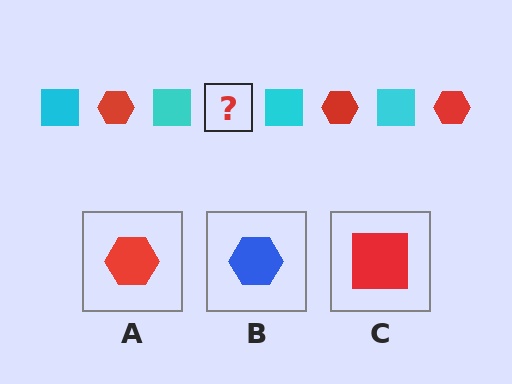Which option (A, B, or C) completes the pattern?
A.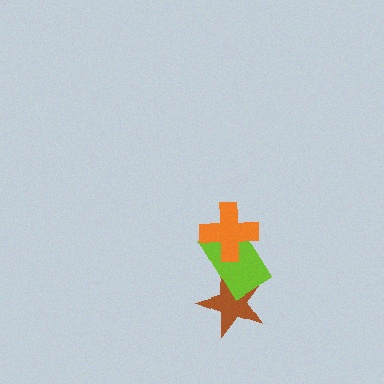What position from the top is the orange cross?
The orange cross is 1st from the top.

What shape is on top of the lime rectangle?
The orange cross is on top of the lime rectangle.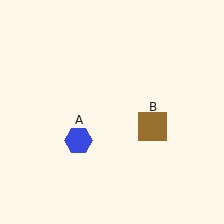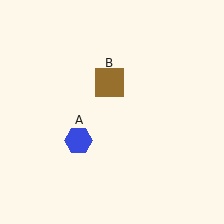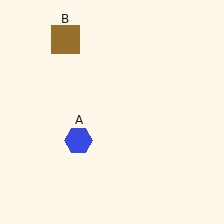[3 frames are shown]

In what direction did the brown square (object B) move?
The brown square (object B) moved up and to the left.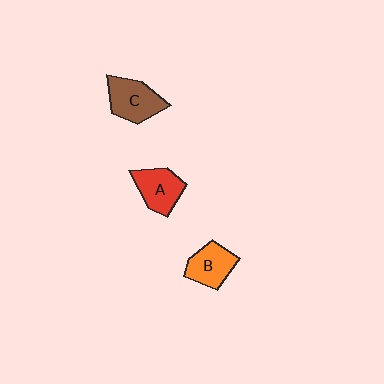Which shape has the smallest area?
Shape B (orange).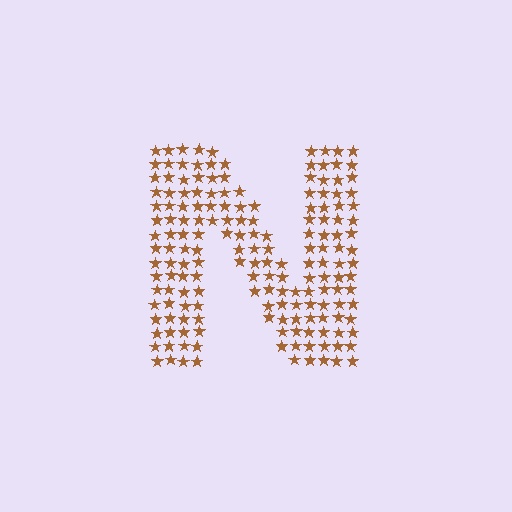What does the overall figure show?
The overall figure shows the letter N.